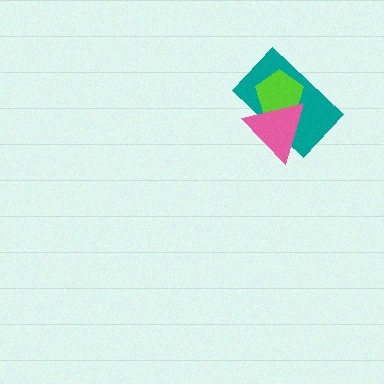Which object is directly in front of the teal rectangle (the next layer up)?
The lime pentagon is directly in front of the teal rectangle.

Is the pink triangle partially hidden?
No, no other shape covers it.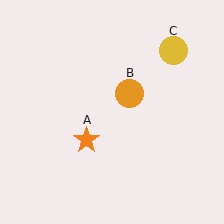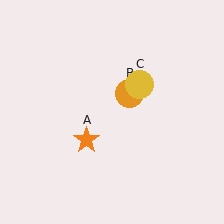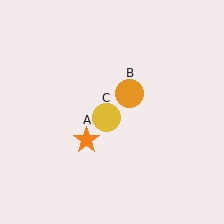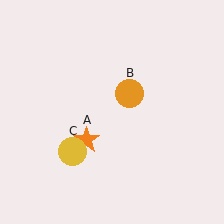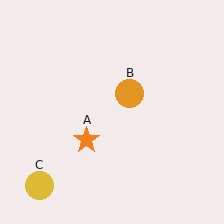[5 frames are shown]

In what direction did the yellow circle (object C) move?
The yellow circle (object C) moved down and to the left.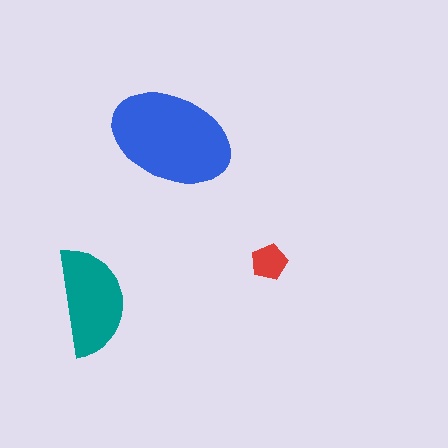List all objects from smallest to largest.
The red pentagon, the teal semicircle, the blue ellipse.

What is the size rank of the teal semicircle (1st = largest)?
2nd.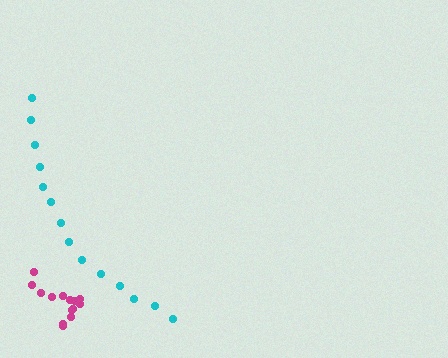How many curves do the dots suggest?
There are 2 distinct paths.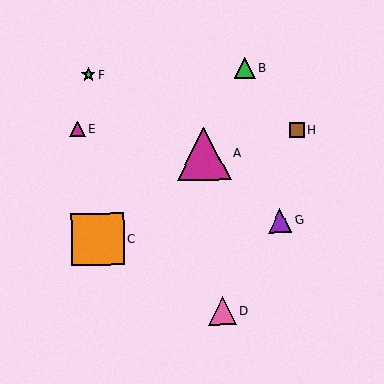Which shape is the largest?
The magenta triangle (labeled A) is the largest.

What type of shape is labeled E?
Shape E is a magenta triangle.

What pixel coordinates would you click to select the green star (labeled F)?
Click at (88, 75) to select the green star F.